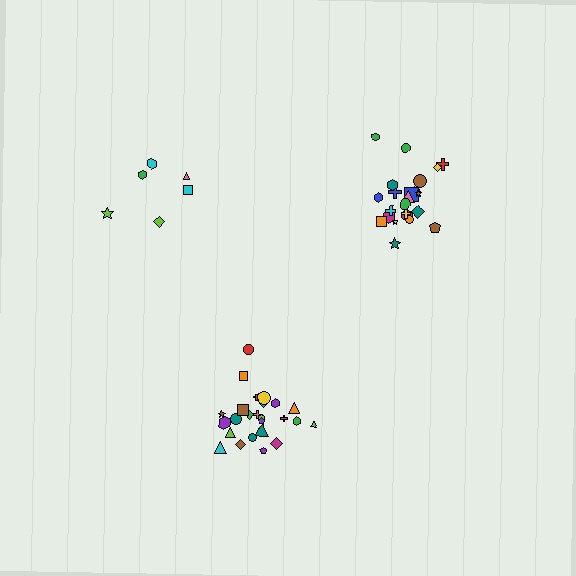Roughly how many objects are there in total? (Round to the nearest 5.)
Roughly 55 objects in total.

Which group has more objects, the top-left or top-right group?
The top-right group.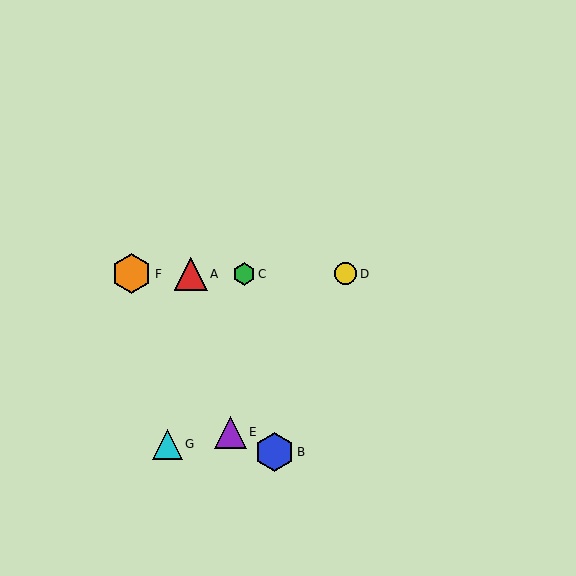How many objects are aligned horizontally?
4 objects (A, C, D, F) are aligned horizontally.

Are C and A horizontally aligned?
Yes, both are at y≈274.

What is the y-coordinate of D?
Object D is at y≈274.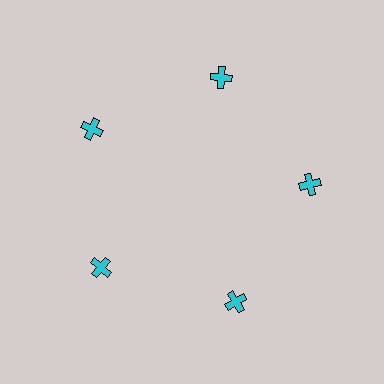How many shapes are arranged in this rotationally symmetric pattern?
There are 5 shapes, arranged in 5 groups of 1.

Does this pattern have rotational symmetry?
Yes, this pattern has 5-fold rotational symmetry. It looks the same after rotating 72 degrees around the center.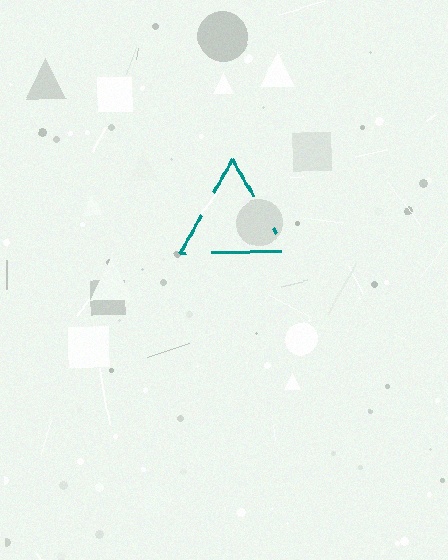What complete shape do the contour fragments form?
The contour fragments form a triangle.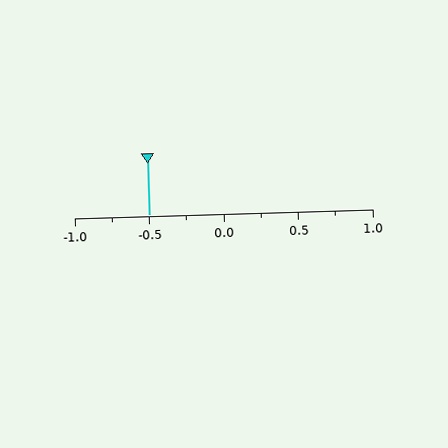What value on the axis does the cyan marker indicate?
The marker indicates approximately -0.5.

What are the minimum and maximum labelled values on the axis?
The axis runs from -1.0 to 1.0.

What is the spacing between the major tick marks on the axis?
The major ticks are spaced 0.5 apart.